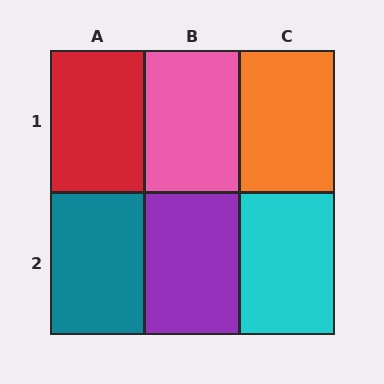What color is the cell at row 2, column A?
Teal.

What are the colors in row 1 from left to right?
Red, pink, orange.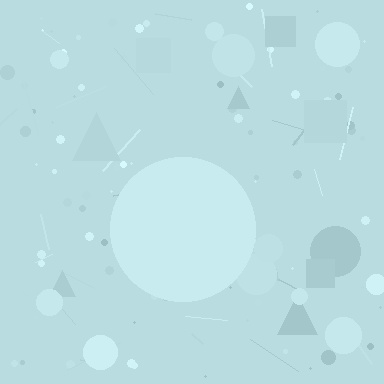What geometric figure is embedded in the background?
A circle is embedded in the background.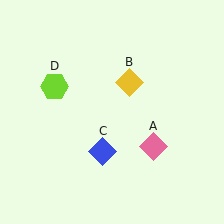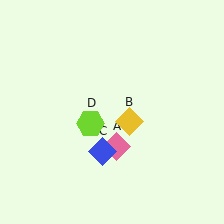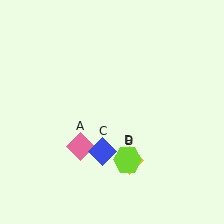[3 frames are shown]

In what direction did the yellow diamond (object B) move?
The yellow diamond (object B) moved down.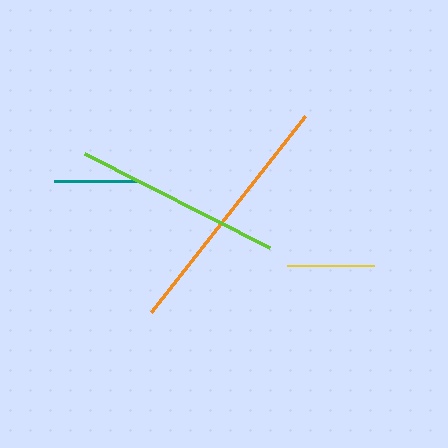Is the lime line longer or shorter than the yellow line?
The lime line is longer than the yellow line.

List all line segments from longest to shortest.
From longest to shortest: orange, lime, yellow, teal.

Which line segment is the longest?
The orange line is the longest at approximately 249 pixels.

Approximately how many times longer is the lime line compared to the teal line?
The lime line is approximately 2.5 times the length of the teal line.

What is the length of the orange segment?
The orange segment is approximately 249 pixels long.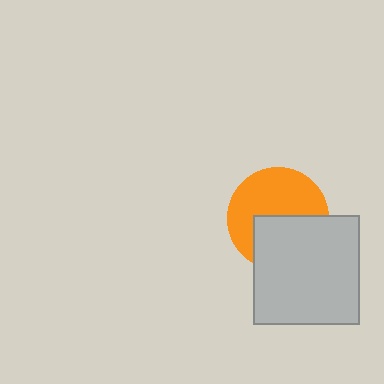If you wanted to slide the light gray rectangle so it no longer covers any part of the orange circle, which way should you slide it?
Slide it down — that is the most direct way to separate the two shapes.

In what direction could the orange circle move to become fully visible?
The orange circle could move up. That would shift it out from behind the light gray rectangle entirely.